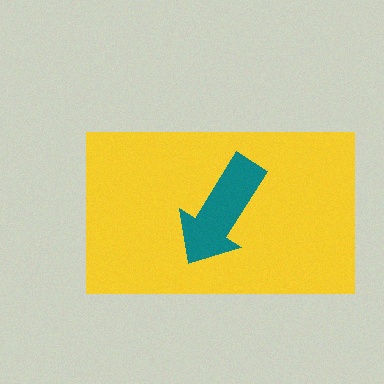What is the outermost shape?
The yellow rectangle.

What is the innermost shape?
The teal arrow.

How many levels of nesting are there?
2.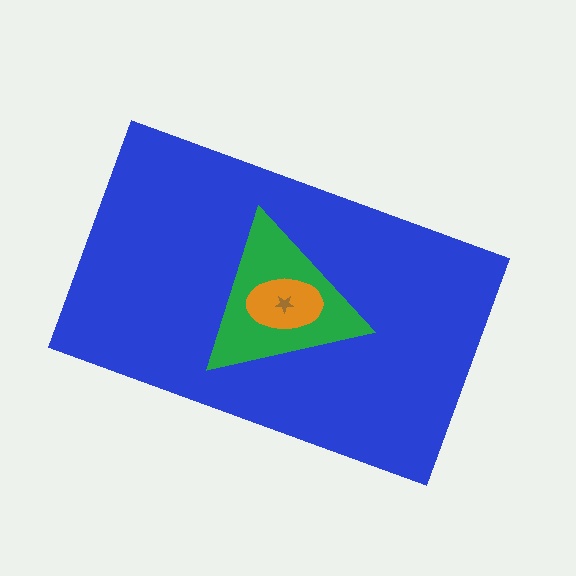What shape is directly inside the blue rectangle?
The green triangle.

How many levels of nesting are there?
4.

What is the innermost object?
The brown star.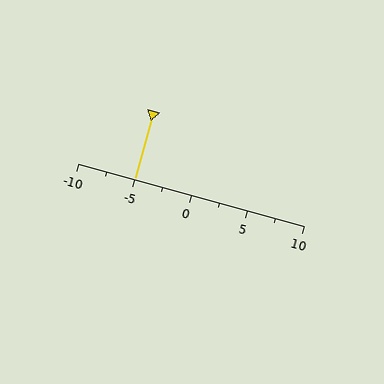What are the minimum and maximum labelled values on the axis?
The axis runs from -10 to 10.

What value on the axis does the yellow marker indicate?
The marker indicates approximately -5.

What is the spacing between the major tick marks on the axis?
The major ticks are spaced 5 apart.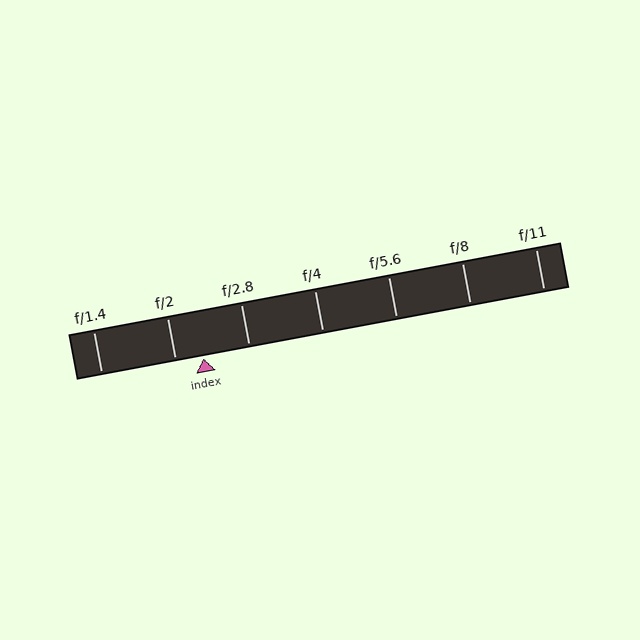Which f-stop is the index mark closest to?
The index mark is closest to f/2.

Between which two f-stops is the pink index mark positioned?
The index mark is between f/2 and f/2.8.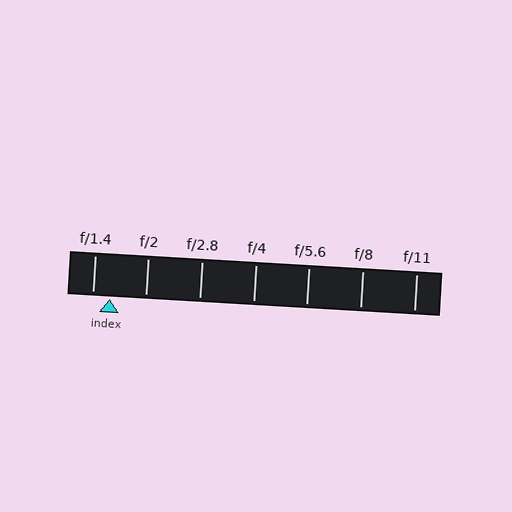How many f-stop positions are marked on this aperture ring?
There are 7 f-stop positions marked.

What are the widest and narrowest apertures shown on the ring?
The widest aperture shown is f/1.4 and the narrowest is f/11.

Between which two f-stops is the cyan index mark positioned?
The index mark is between f/1.4 and f/2.